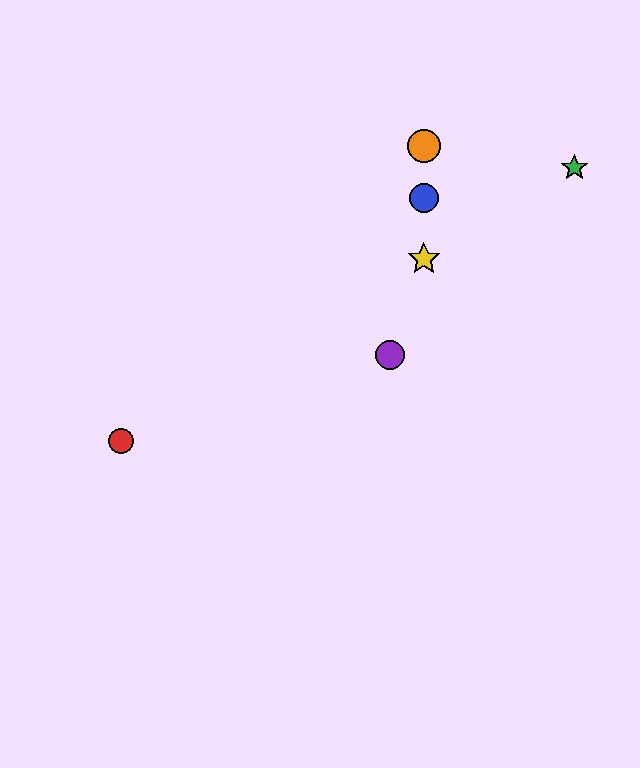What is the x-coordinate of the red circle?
The red circle is at x≈121.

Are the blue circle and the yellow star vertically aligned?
Yes, both are at x≈424.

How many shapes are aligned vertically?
3 shapes (the blue circle, the yellow star, the orange circle) are aligned vertically.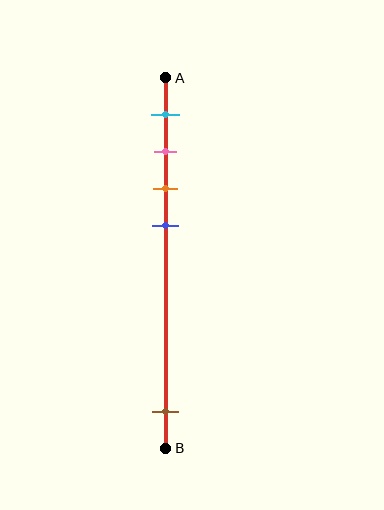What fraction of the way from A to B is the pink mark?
The pink mark is approximately 20% (0.2) of the way from A to B.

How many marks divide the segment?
There are 5 marks dividing the segment.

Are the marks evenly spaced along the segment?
No, the marks are not evenly spaced.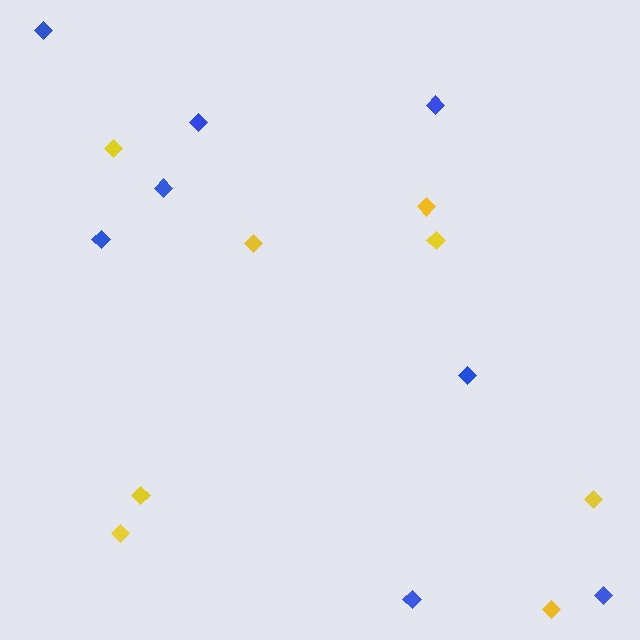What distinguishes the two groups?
There are 2 groups: one group of yellow diamonds (8) and one group of blue diamonds (8).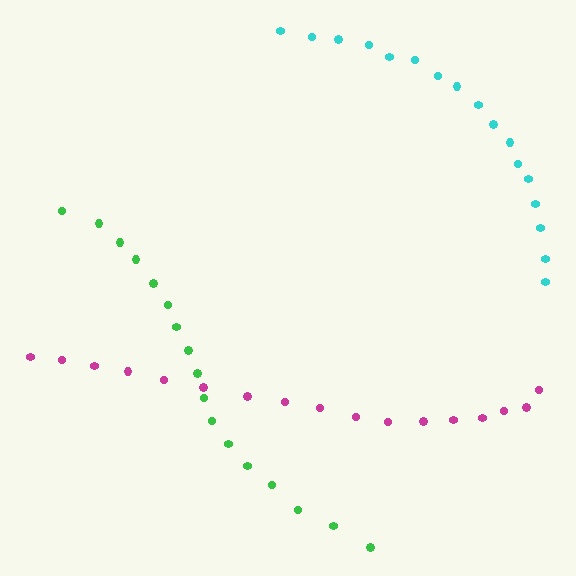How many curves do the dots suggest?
There are 3 distinct paths.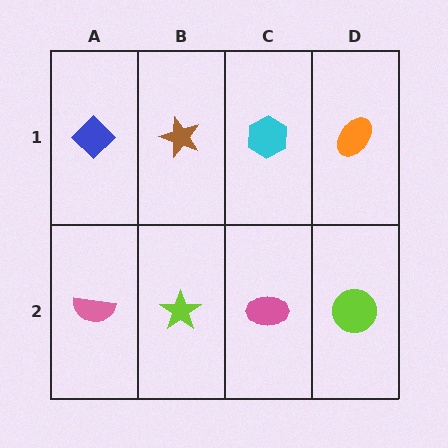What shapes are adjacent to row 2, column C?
A cyan hexagon (row 1, column C), a lime star (row 2, column B), a lime circle (row 2, column D).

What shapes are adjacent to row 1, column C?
A pink ellipse (row 2, column C), a brown star (row 1, column B), an orange ellipse (row 1, column D).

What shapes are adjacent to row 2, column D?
An orange ellipse (row 1, column D), a pink ellipse (row 2, column C).